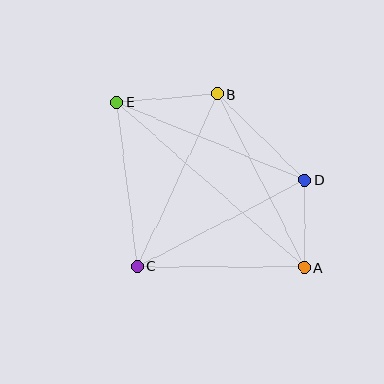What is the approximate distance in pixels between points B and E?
The distance between B and E is approximately 101 pixels.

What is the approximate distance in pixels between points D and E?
The distance between D and E is approximately 204 pixels.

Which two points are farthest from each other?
Points A and E are farthest from each other.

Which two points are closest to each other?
Points A and D are closest to each other.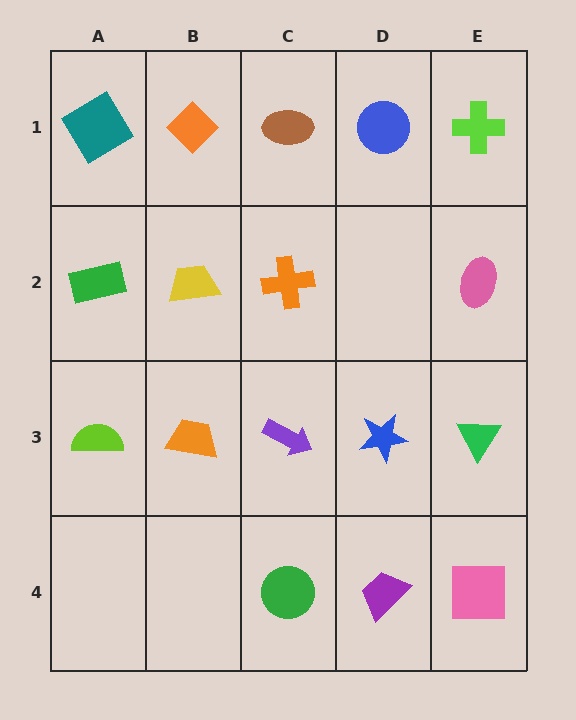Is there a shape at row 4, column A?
No, that cell is empty.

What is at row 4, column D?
A purple trapezoid.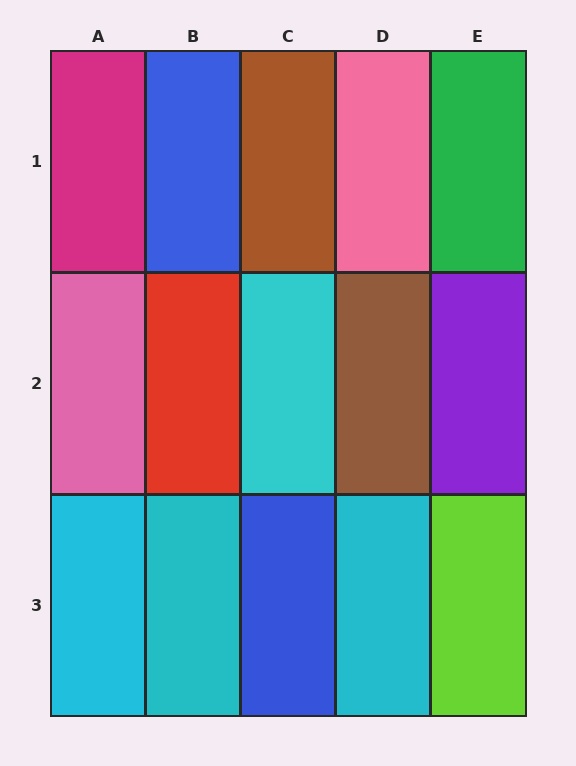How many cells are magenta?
1 cell is magenta.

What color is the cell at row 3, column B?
Cyan.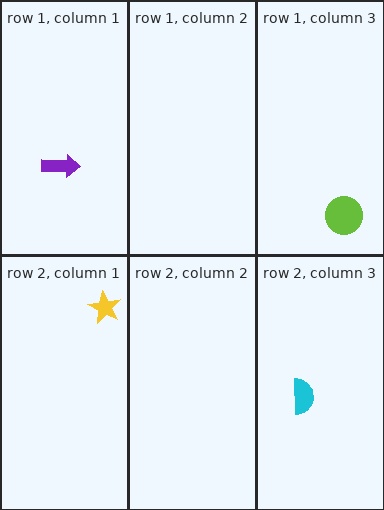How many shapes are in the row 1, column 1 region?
1.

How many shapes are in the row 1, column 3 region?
1.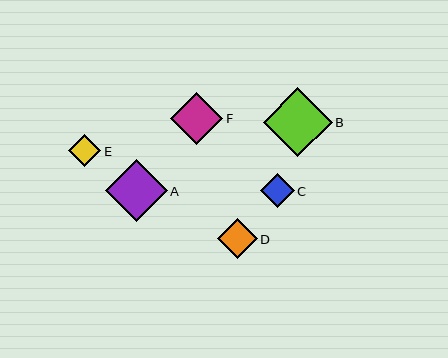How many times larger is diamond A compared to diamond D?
Diamond A is approximately 1.6 times the size of diamond D.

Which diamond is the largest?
Diamond B is the largest with a size of approximately 69 pixels.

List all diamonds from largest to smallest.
From largest to smallest: B, A, F, D, C, E.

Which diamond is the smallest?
Diamond E is the smallest with a size of approximately 32 pixels.